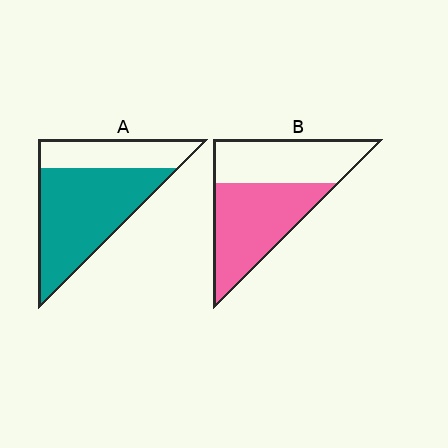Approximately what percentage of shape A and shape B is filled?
A is approximately 70% and B is approximately 55%.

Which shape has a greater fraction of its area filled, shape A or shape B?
Shape A.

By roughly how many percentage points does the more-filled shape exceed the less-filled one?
By roughly 15 percentage points (A over B).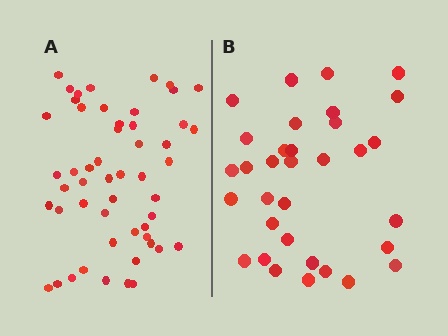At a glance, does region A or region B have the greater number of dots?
Region A (the left region) has more dots.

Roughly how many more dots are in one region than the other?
Region A has approximately 20 more dots than region B.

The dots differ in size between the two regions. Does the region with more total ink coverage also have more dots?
No. Region B has more total ink coverage because its dots are larger, but region A actually contains more individual dots. Total area can be misleading — the number of items is what matters here.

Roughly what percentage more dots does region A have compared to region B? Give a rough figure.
About 60% more.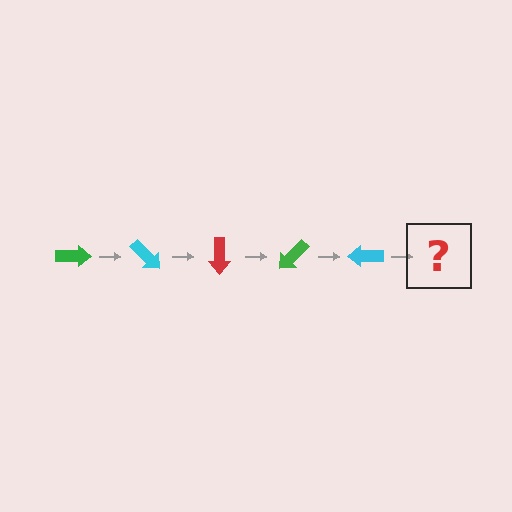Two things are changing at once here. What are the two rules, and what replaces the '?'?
The two rules are that it rotates 45 degrees each step and the color cycles through green, cyan, and red. The '?' should be a red arrow, rotated 225 degrees from the start.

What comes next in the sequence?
The next element should be a red arrow, rotated 225 degrees from the start.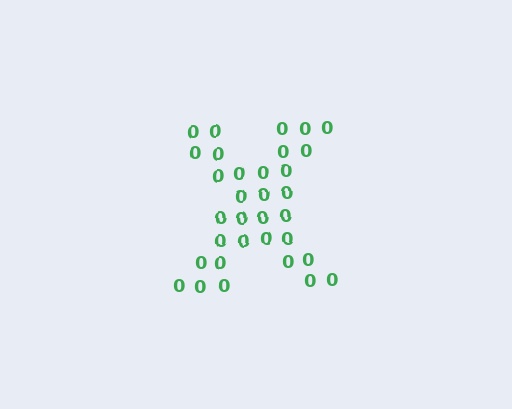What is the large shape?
The large shape is the letter X.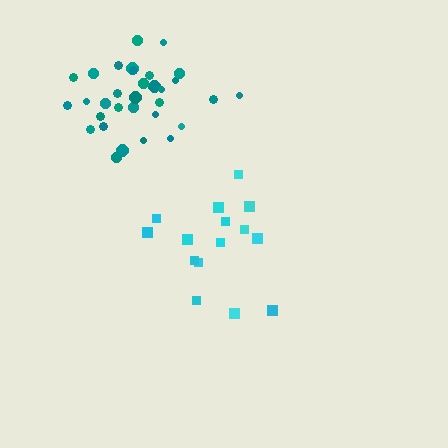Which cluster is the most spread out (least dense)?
Cyan.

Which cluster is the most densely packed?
Teal.